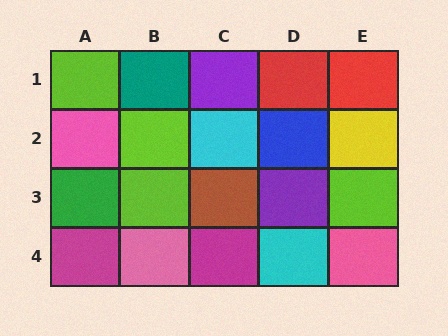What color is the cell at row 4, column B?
Pink.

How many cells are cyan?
2 cells are cyan.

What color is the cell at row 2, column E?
Yellow.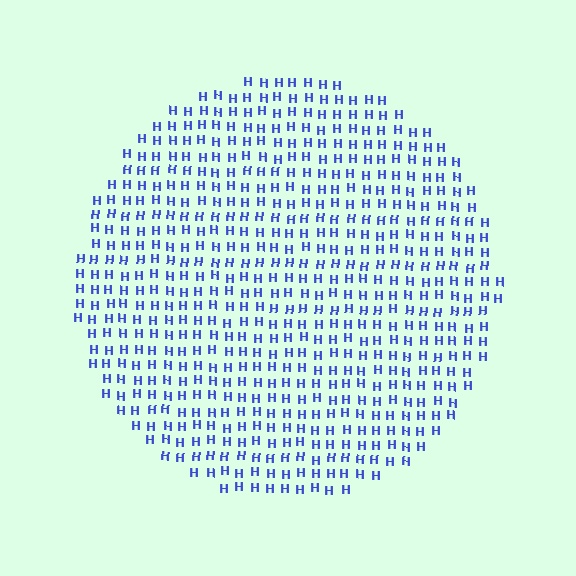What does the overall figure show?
The overall figure shows a circle.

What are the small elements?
The small elements are letter H's.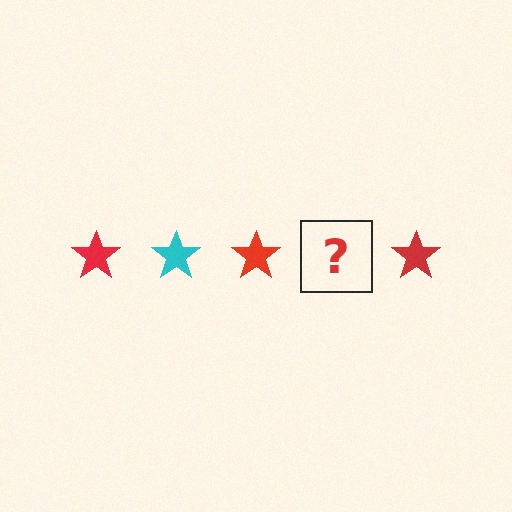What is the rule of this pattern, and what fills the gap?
The rule is that the pattern cycles through red, cyan stars. The gap should be filled with a cyan star.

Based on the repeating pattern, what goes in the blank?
The blank should be a cyan star.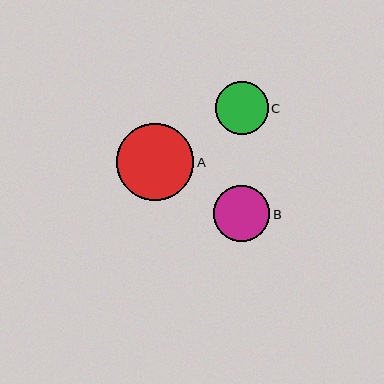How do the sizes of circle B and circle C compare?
Circle B and circle C are approximately the same size.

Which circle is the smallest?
Circle C is the smallest with a size of approximately 53 pixels.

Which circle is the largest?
Circle A is the largest with a size of approximately 77 pixels.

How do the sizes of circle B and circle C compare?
Circle B and circle C are approximately the same size.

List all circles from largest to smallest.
From largest to smallest: A, B, C.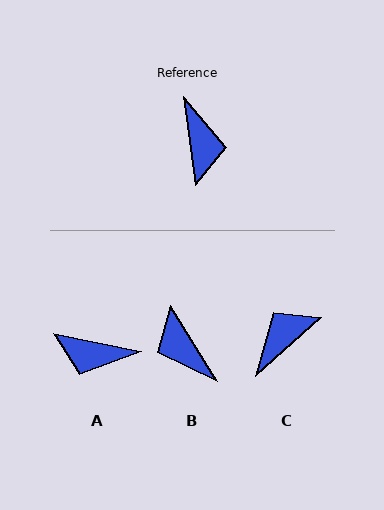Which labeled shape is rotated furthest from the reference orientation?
B, about 155 degrees away.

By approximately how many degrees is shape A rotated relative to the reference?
Approximately 109 degrees clockwise.